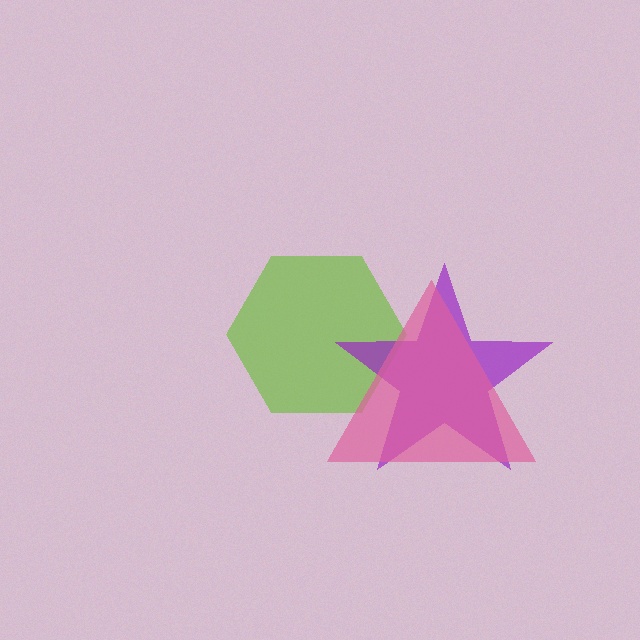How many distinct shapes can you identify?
There are 3 distinct shapes: a lime hexagon, a purple star, a pink triangle.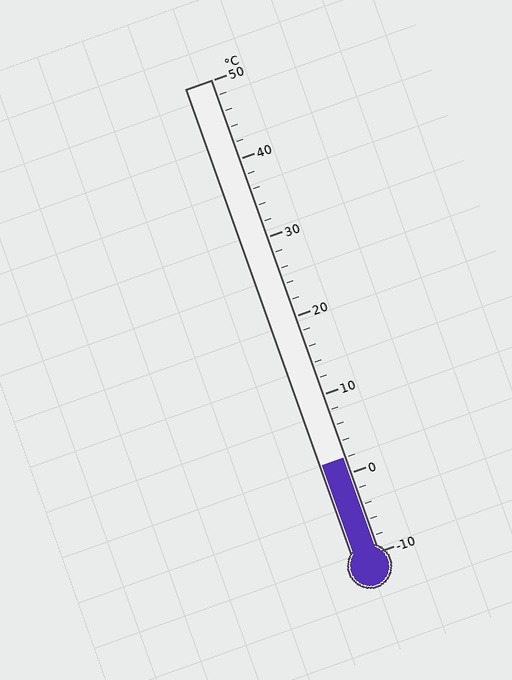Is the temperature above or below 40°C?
The temperature is below 40°C.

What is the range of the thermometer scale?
The thermometer scale ranges from -10°C to 50°C.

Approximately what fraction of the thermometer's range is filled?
The thermometer is filled to approximately 20% of its range.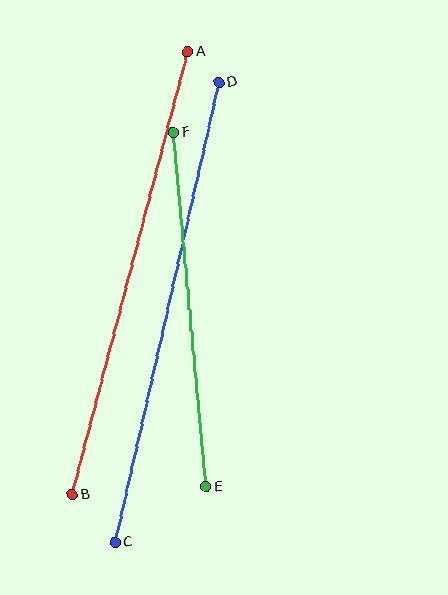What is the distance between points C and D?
The distance is approximately 472 pixels.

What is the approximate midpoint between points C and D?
The midpoint is at approximately (167, 312) pixels.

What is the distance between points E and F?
The distance is approximately 356 pixels.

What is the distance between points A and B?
The distance is approximately 457 pixels.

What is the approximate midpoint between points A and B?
The midpoint is at approximately (130, 273) pixels.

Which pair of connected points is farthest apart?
Points C and D are farthest apart.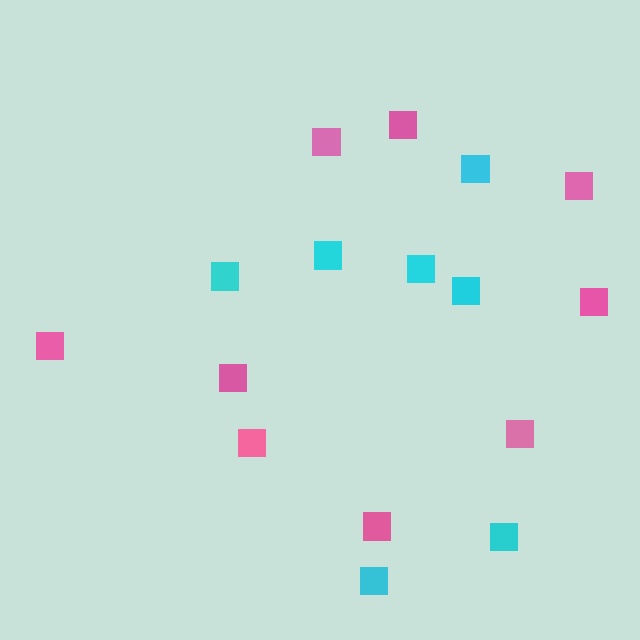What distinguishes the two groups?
There are 2 groups: one group of cyan squares (7) and one group of pink squares (9).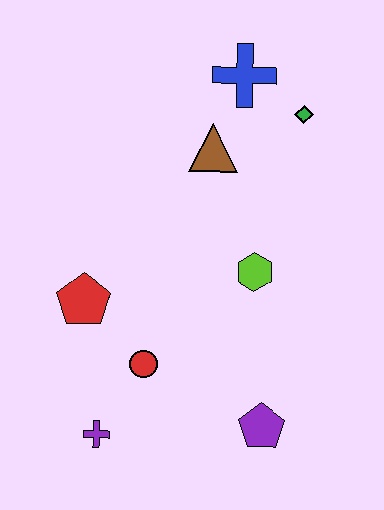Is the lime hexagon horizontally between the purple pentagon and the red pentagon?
Yes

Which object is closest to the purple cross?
The red circle is closest to the purple cross.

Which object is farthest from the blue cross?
The purple cross is farthest from the blue cross.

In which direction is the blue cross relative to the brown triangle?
The blue cross is above the brown triangle.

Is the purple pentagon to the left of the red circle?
No